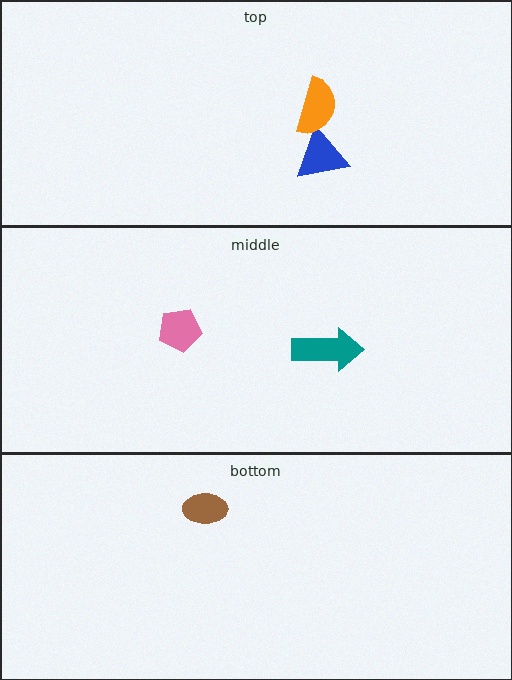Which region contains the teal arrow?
The middle region.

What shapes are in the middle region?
The teal arrow, the pink pentagon.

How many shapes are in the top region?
2.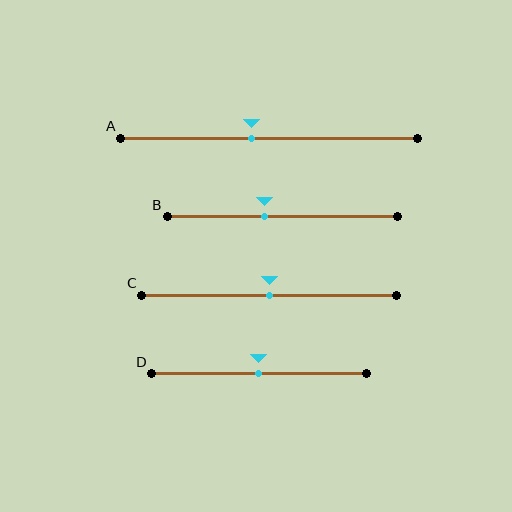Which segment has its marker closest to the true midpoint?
Segment C has its marker closest to the true midpoint.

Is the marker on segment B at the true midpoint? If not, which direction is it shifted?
No, the marker on segment B is shifted to the left by about 8% of the segment length.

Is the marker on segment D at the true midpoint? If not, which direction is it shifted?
Yes, the marker on segment D is at the true midpoint.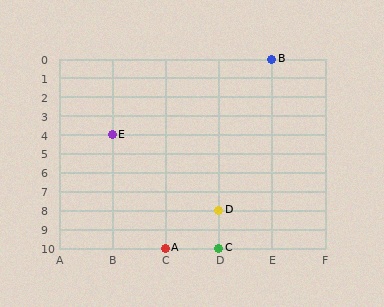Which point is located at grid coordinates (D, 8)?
Point D is at (D, 8).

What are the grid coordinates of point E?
Point E is at grid coordinates (B, 4).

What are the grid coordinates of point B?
Point B is at grid coordinates (E, 0).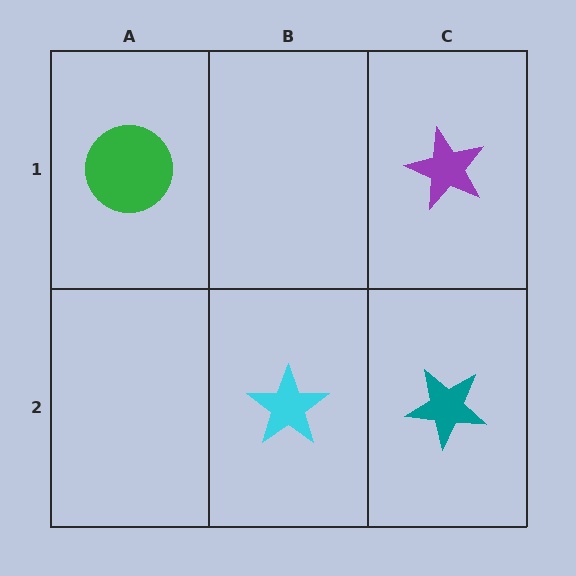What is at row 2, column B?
A cyan star.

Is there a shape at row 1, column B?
No, that cell is empty.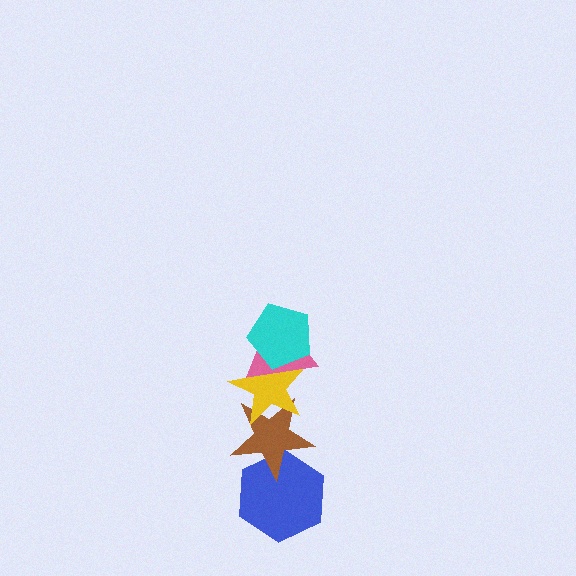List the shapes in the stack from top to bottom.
From top to bottom: the cyan pentagon, the pink triangle, the yellow star, the brown star, the blue hexagon.